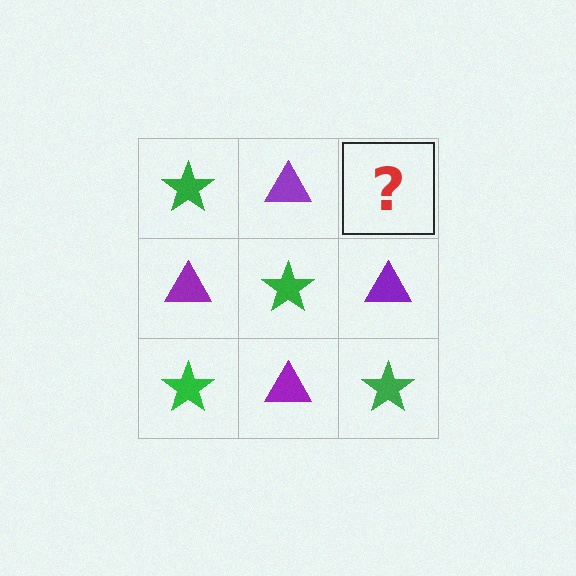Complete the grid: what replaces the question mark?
The question mark should be replaced with a green star.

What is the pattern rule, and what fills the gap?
The rule is that it alternates green star and purple triangle in a checkerboard pattern. The gap should be filled with a green star.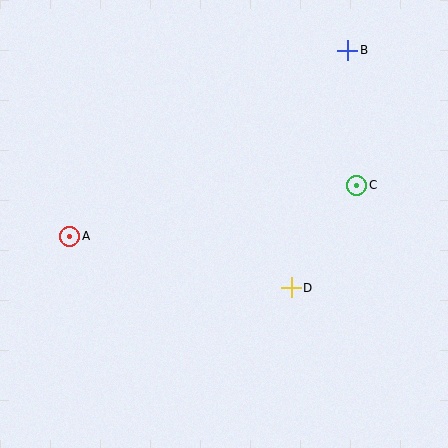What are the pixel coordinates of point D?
Point D is at (291, 288).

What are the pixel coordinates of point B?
Point B is at (348, 50).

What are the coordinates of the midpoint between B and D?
The midpoint between B and D is at (320, 169).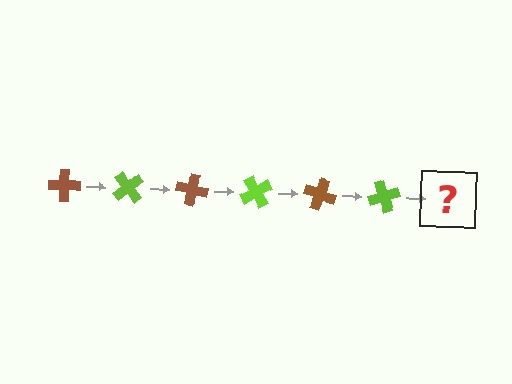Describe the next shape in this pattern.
It should be a brown cross, rotated 300 degrees from the start.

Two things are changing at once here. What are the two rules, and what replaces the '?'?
The two rules are that it rotates 50 degrees each step and the color cycles through brown and lime. The '?' should be a brown cross, rotated 300 degrees from the start.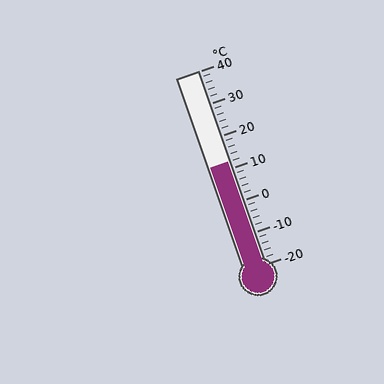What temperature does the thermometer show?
The thermometer shows approximately 12°C.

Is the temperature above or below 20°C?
The temperature is below 20°C.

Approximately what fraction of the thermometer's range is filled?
The thermometer is filled to approximately 55% of its range.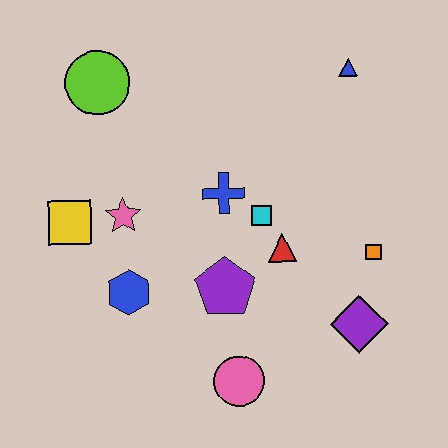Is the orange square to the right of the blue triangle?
Yes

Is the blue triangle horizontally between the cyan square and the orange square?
Yes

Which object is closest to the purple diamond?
The orange square is closest to the purple diamond.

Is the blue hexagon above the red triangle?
No